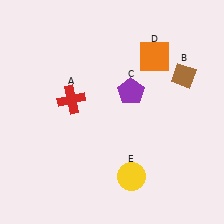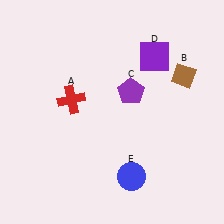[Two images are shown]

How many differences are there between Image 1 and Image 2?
There are 2 differences between the two images.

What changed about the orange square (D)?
In Image 1, D is orange. In Image 2, it changed to purple.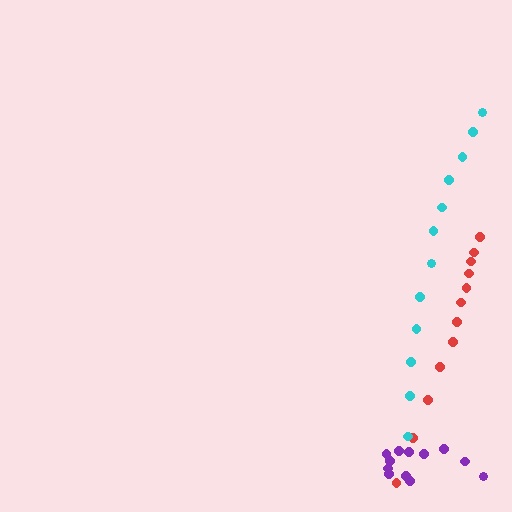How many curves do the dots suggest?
There are 3 distinct paths.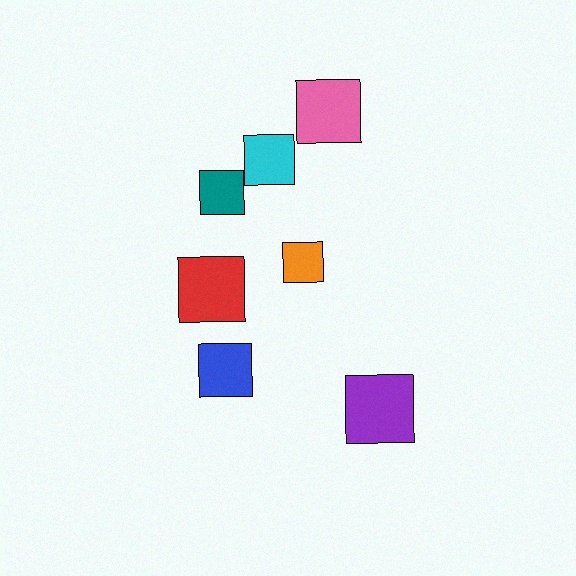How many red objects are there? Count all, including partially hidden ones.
There is 1 red object.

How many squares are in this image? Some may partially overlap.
There are 7 squares.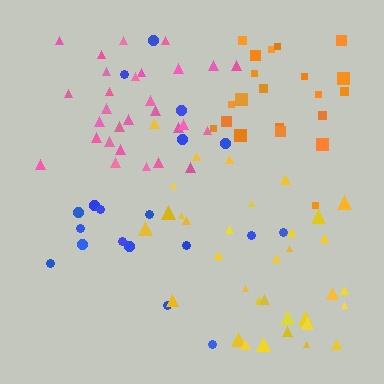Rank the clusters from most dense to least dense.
pink, orange, yellow, blue.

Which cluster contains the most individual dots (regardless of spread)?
Yellow (34).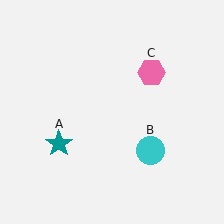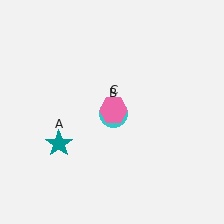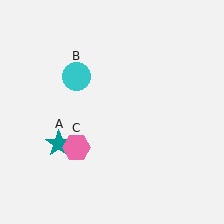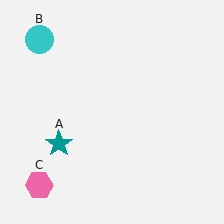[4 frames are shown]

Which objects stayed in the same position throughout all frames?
Teal star (object A) remained stationary.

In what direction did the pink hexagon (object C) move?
The pink hexagon (object C) moved down and to the left.